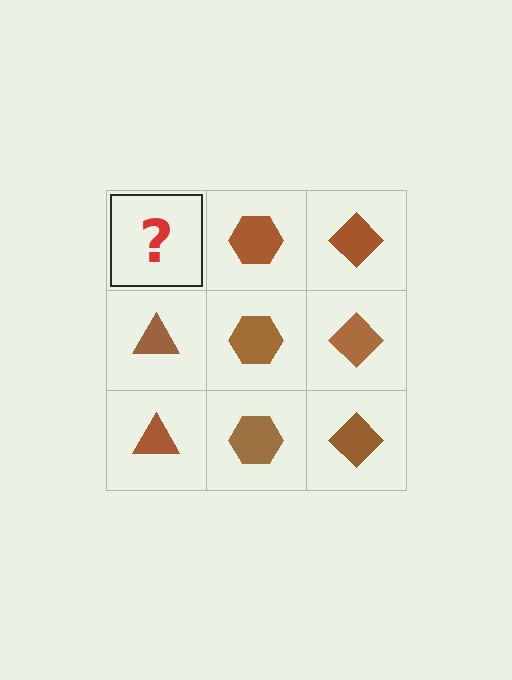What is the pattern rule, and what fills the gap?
The rule is that each column has a consistent shape. The gap should be filled with a brown triangle.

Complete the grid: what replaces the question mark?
The question mark should be replaced with a brown triangle.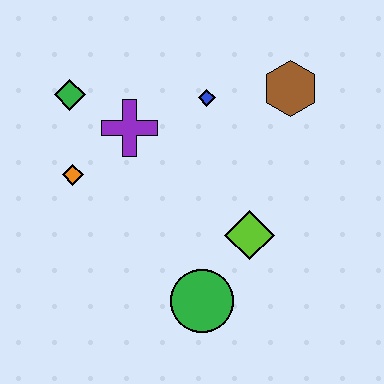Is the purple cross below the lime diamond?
No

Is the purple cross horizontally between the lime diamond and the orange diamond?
Yes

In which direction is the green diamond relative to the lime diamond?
The green diamond is to the left of the lime diamond.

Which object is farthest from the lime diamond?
The green diamond is farthest from the lime diamond.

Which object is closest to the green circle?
The lime diamond is closest to the green circle.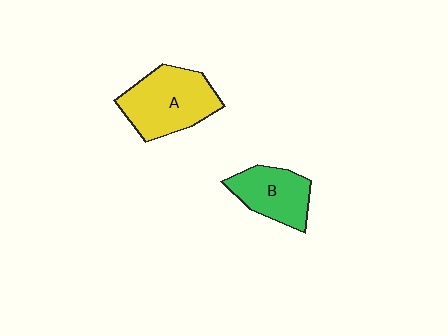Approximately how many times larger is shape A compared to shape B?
Approximately 1.4 times.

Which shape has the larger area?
Shape A (yellow).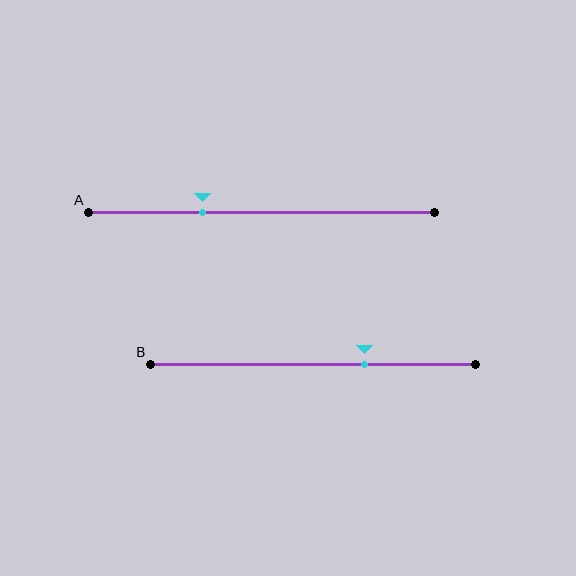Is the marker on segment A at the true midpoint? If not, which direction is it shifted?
No, the marker on segment A is shifted to the left by about 17% of the segment length.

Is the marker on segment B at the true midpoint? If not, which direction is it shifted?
No, the marker on segment B is shifted to the right by about 16% of the segment length.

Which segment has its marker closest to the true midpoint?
Segment B has its marker closest to the true midpoint.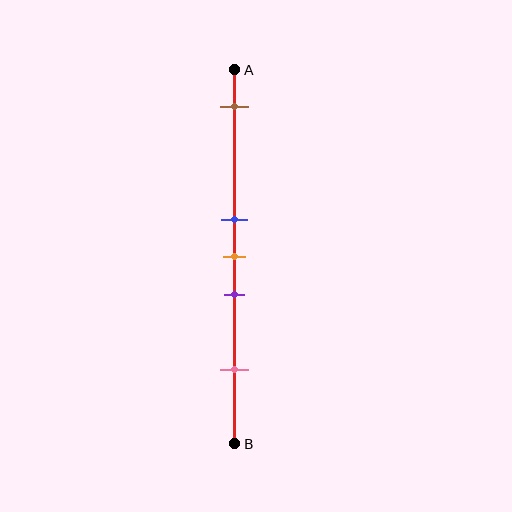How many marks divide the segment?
There are 5 marks dividing the segment.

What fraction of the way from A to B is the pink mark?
The pink mark is approximately 80% (0.8) of the way from A to B.